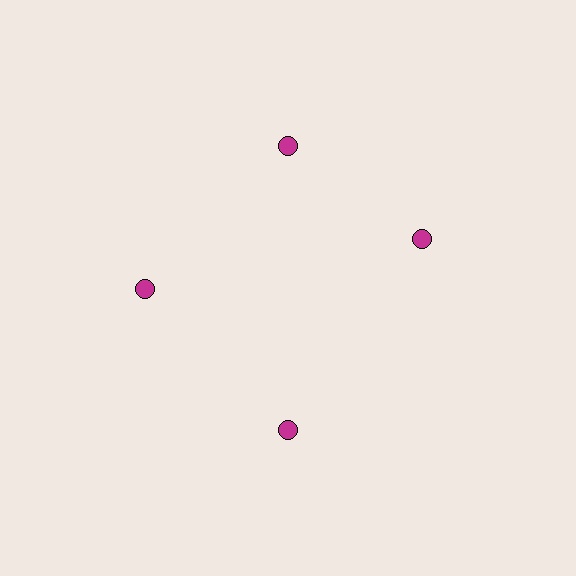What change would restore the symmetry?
The symmetry would be restored by rotating it back into even spacing with its neighbors so that all 4 circles sit at equal angles and equal distance from the center.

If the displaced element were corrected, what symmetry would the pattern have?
It would have 4-fold rotational symmetry — the pattern would map onto itself every 90 degrees.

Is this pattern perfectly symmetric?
No. The 4 magenta circles are arranged in a ring, but one element near the 3 o'clock position is rotated out of alignment along the ring, breaking the 4-fold rotational symmetry.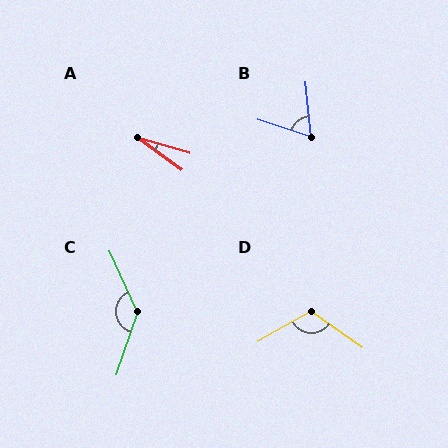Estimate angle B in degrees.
Approximately 67 degrees.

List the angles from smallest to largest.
A (20°), B (67°), D (115°), C (137°).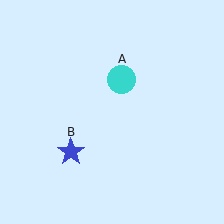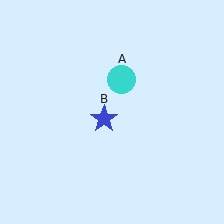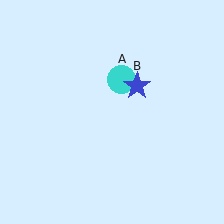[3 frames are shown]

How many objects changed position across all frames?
1 object changed position: blue star (object B).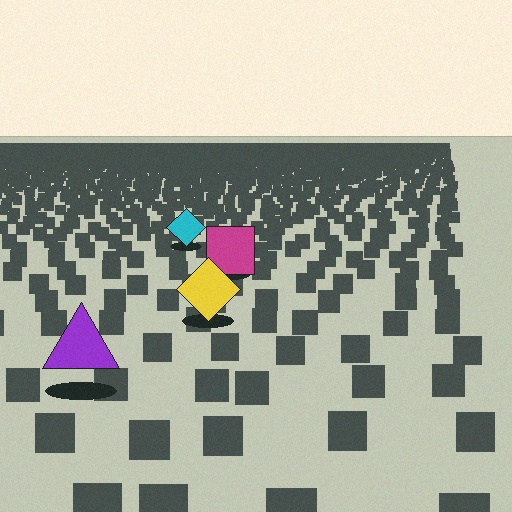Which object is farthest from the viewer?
The cyan diamond is farthest from the viewer. It appears smaller and the ground texture around it is denser.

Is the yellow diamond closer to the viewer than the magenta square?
Yes. The yellow diamond is closer — you can tell from the texture gradient: the ground texture is coarser near it.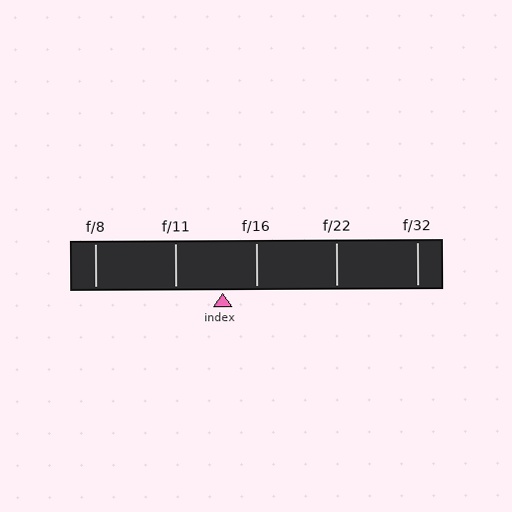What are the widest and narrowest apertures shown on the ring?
The widest aperture shown is f/8 and the narrowest is f/32.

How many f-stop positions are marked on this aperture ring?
There are 5 f-stop positions marked.